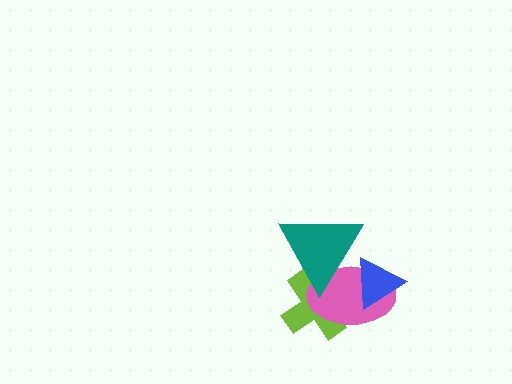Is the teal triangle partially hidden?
Yes, it is partially covered by another shape.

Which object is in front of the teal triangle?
The blue triangle is in front of the teal triangle.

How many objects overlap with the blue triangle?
2 objects overlap with the blue triangle.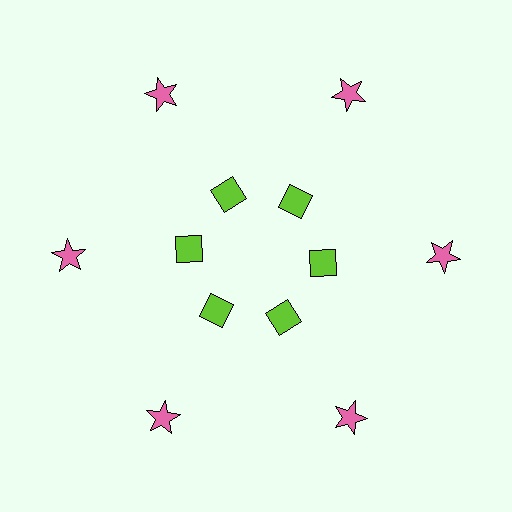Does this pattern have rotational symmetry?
Yes, this pattern has 6-fold rotational symmetry. It looks the same after rotating 60 degrees around the center.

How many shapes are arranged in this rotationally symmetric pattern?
There are 12 shapes, arranged in 6 groups of 2.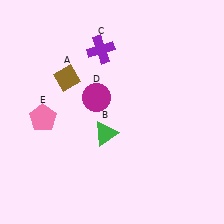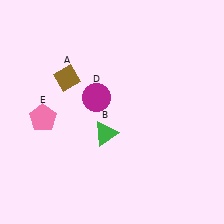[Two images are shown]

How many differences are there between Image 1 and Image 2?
There is 1 difference between the two images.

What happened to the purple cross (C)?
The purple cross (C) was removed in Image 2. It was in the top-left area of Image 1.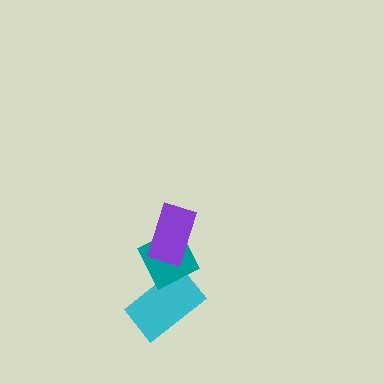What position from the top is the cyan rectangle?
The cyan rectangle is 3rd from the top.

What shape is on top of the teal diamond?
The purple rectangle is on top of the teal diamond.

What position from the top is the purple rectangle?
The purple rectangle is 1st from the top.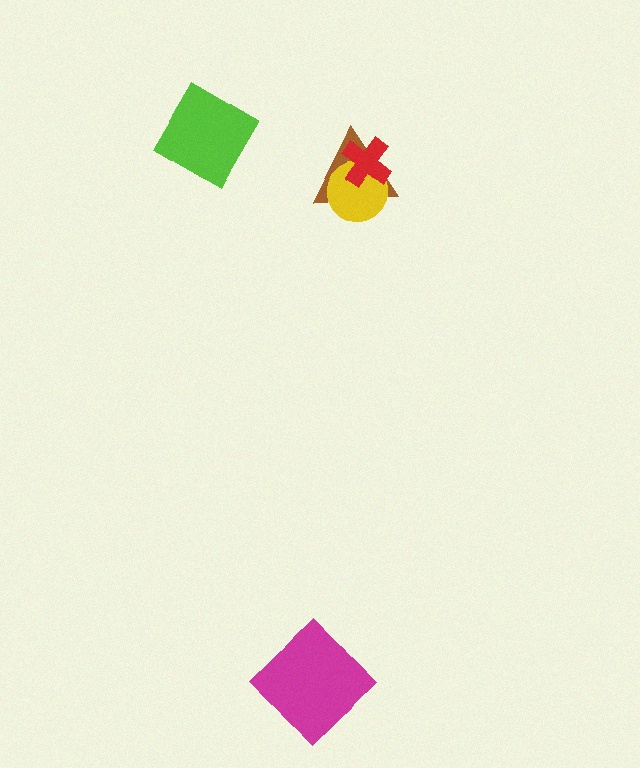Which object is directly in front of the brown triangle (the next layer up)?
The yellow circle is directly in front of the brown triangle.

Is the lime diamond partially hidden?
No, no other shape covers it.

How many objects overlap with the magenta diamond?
0 objects overlap with the magenta diamond.